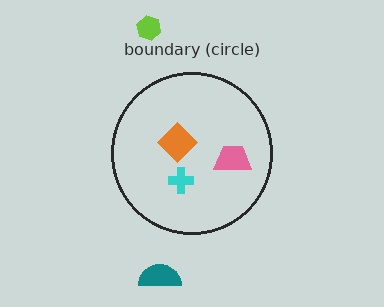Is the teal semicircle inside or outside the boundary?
Outside.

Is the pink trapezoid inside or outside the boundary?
Inside.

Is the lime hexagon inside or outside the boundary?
Outside.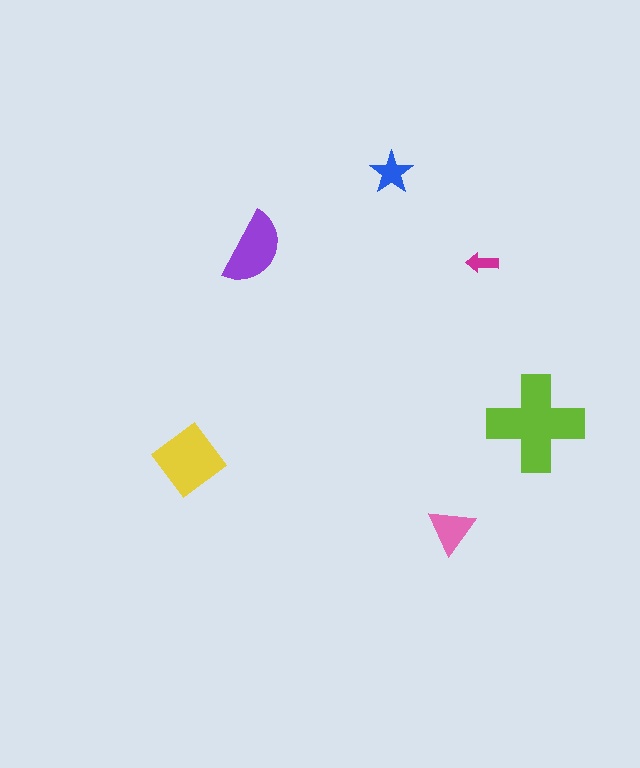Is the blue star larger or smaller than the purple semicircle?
Smaller.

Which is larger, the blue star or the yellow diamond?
The yellow diamond.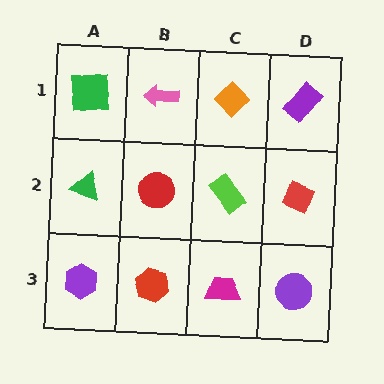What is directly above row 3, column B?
A red circle.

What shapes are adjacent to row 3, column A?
A green triangle (row 2, column A), a red hexagon (row 3, column B).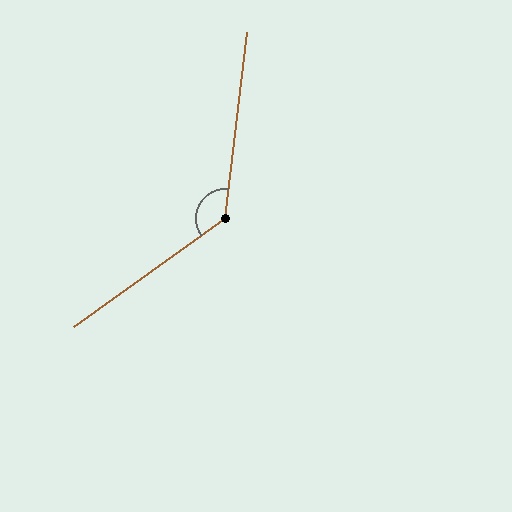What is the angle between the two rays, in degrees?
Approximately 132 degrees.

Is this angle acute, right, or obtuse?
It is obtuse.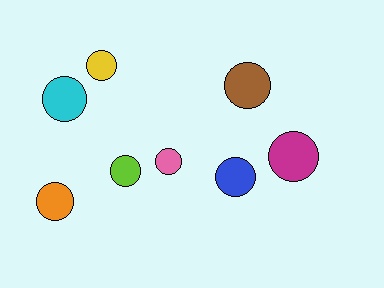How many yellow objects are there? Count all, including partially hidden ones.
There is 1 yellow object.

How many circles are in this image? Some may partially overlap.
There are 8 circles.